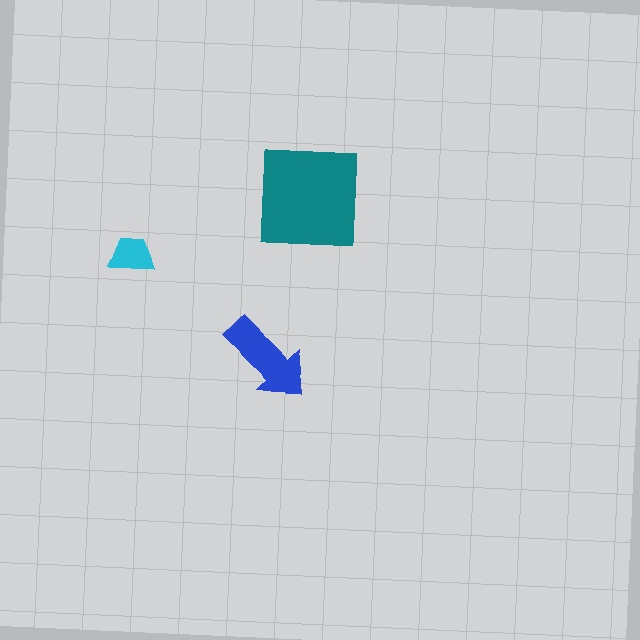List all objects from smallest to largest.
The cyan trapezoid, the blue arrow, the teal square.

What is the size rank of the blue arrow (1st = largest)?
2nd.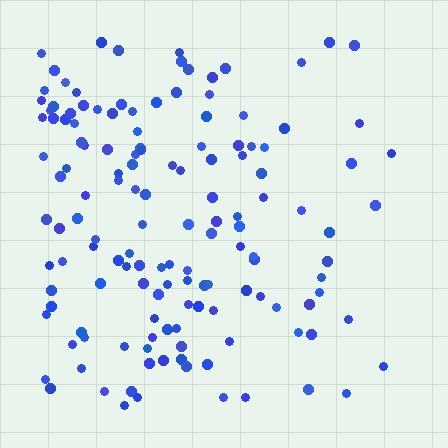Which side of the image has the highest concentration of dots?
The left.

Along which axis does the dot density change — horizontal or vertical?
Horizontal.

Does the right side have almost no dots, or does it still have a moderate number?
Still a moderate number, just noticeably fewer than the left.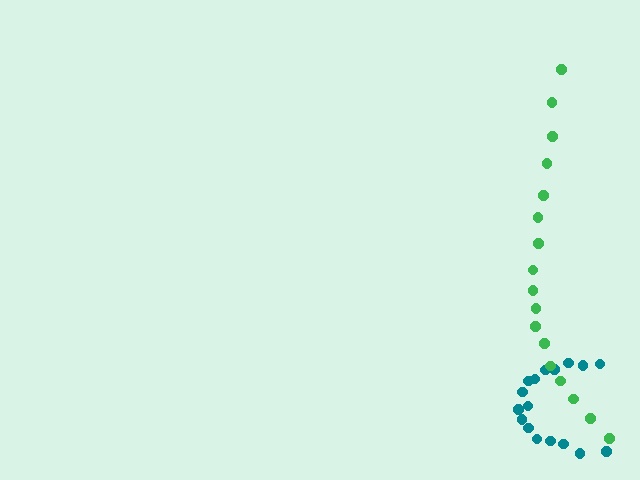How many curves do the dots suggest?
There are 2 distinct paths.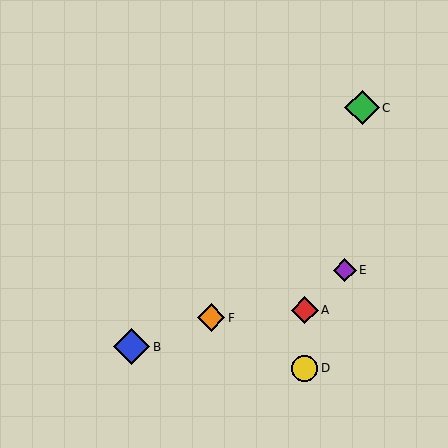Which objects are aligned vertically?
Objects A, D are aligned vertically.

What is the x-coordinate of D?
Object D is at x≈305.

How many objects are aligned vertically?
2 objects (A, D) are aligned vertically.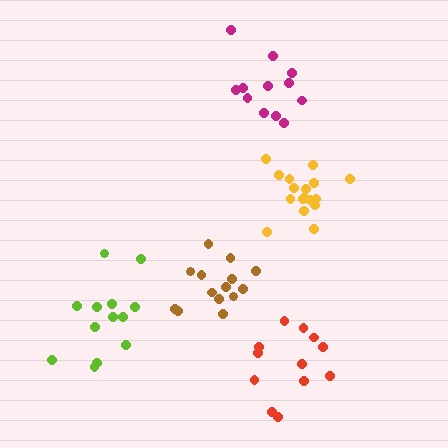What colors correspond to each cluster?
The clusters are colored: yellow, brown, lime, red, magenta.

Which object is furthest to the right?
The yellow cluster is rightmost.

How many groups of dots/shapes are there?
There are 5 groups.